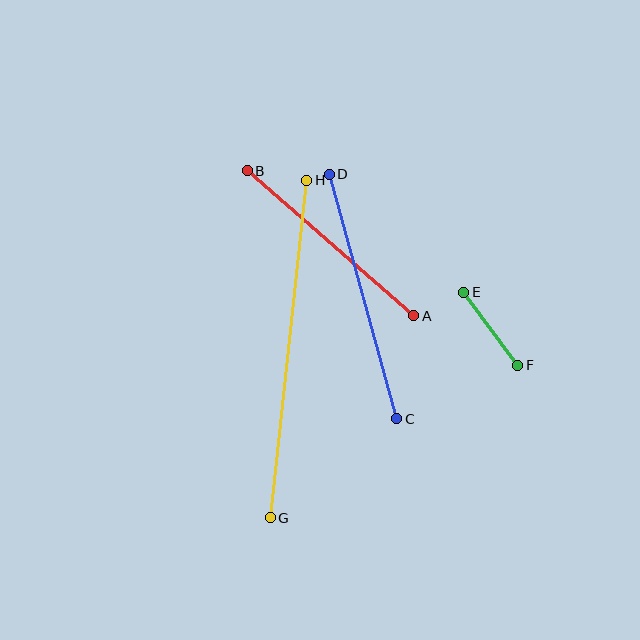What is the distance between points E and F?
The distance is approximately 91 pixels.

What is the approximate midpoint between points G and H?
The midpoint is at approximately (289, 349) pixels.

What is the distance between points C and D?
The distance is approximately 254 pixels.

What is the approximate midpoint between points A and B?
The midpoint is at approximately (330, 243) pixels.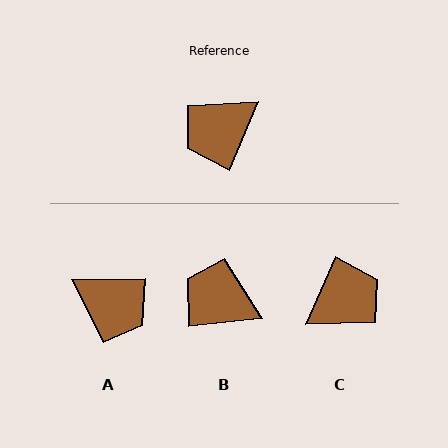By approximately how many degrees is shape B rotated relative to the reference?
Approximately 61 degrees clockwise.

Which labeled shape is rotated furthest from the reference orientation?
C, about 178 degrees away.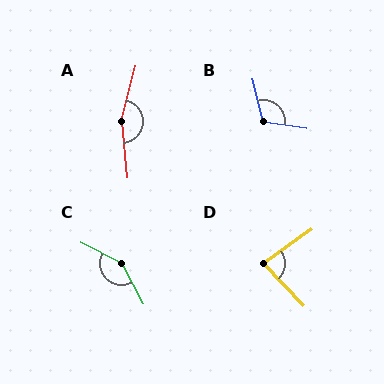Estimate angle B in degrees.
Approximately 112 degrees.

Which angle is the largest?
A, at approximately 160 degrees.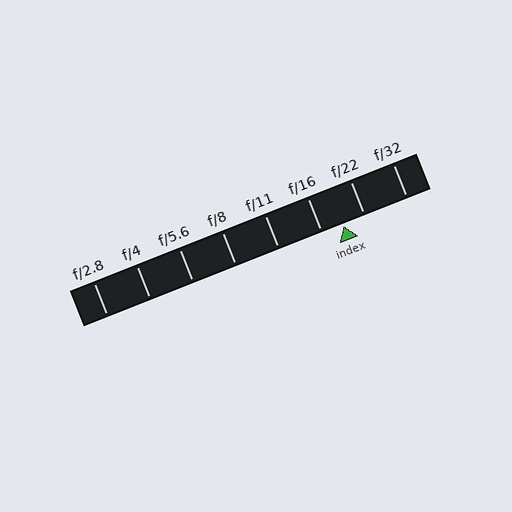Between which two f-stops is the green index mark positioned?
The index mark is between f/16 and f/22.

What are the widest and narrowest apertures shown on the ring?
The widest aperture shown is f/2.8 and the narrowest is f/32.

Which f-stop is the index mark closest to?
The index mark is closest to f/22.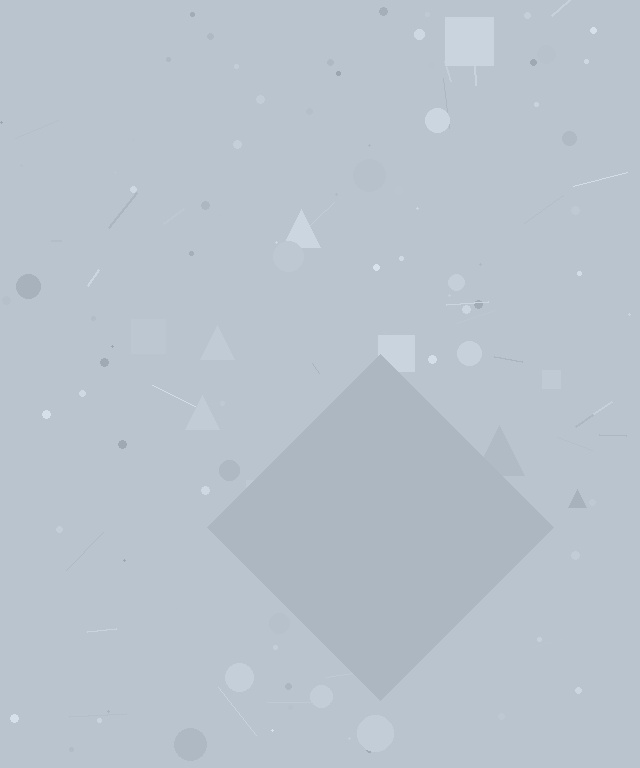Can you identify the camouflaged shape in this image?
The camouflaged shape is a diamond.